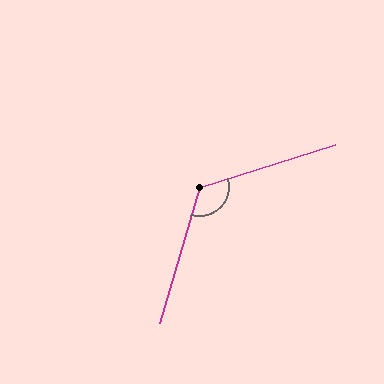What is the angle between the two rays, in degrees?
Approximately 123 degrees.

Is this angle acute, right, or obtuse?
It is obtuse.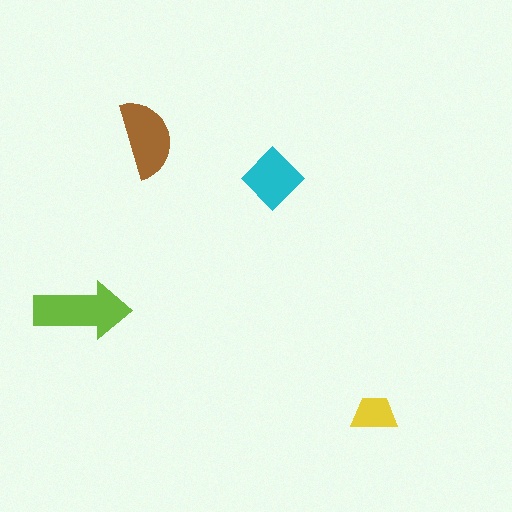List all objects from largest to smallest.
The lime arrow, the brown semicircle, the cyan diamond, the yellow trapezoid.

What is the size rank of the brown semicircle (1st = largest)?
2nd.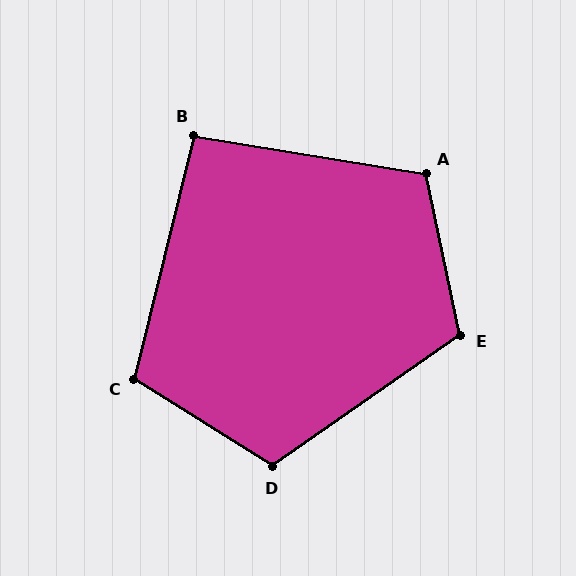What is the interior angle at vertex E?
Approximately 113 degrees (obtuse).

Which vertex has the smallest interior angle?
B, at approximately 95 degrees.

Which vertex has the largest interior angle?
D, at approximately 113 degrees.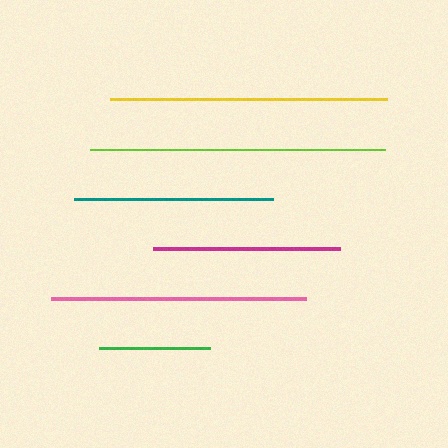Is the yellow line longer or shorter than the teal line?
The yellow line is longer than the teal line.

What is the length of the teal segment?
The teal segment is approximately 199 pixels long.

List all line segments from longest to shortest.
From longest to shortest: lime, yellow, pink, teal, magenta, green.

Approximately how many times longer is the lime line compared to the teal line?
The lime line is approximately 1.5 times the length of the teal line.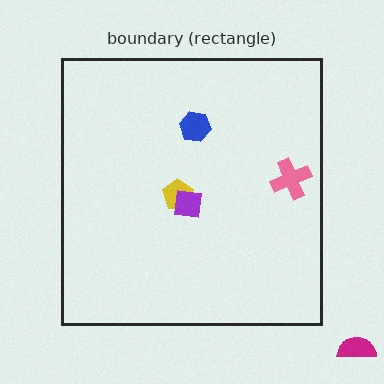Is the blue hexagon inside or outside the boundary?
Inside.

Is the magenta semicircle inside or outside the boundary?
Outside.